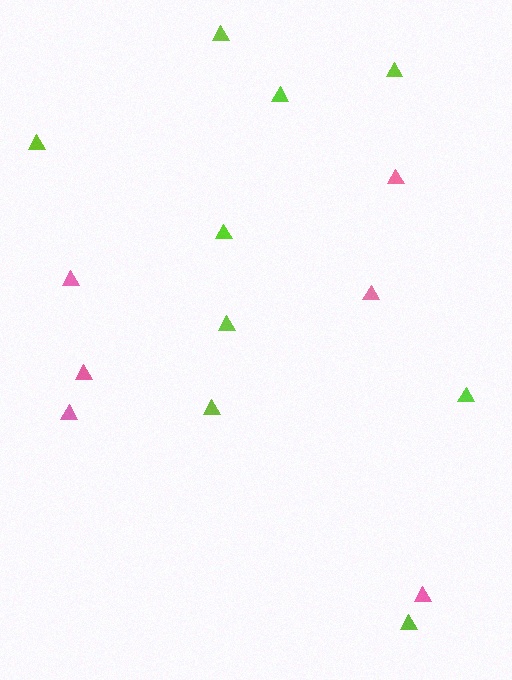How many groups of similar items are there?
There are 2 groups: one group of pink triangles (6) and one group of lime triangles (9).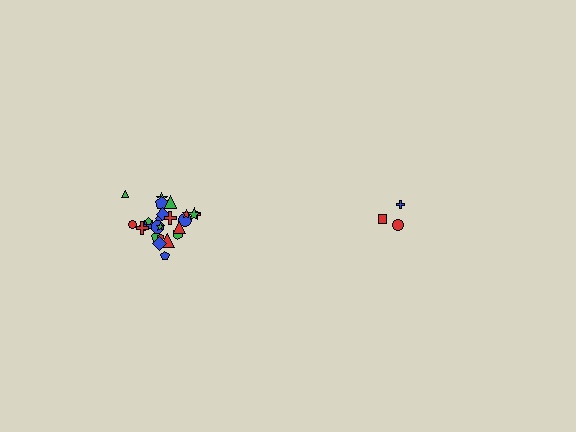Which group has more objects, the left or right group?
The left group.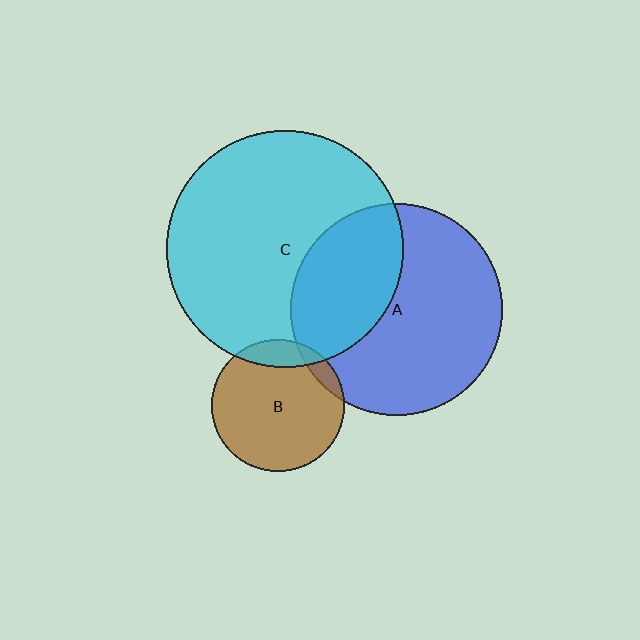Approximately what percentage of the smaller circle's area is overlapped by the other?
Approximately 35%.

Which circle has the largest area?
Circle C (cyan).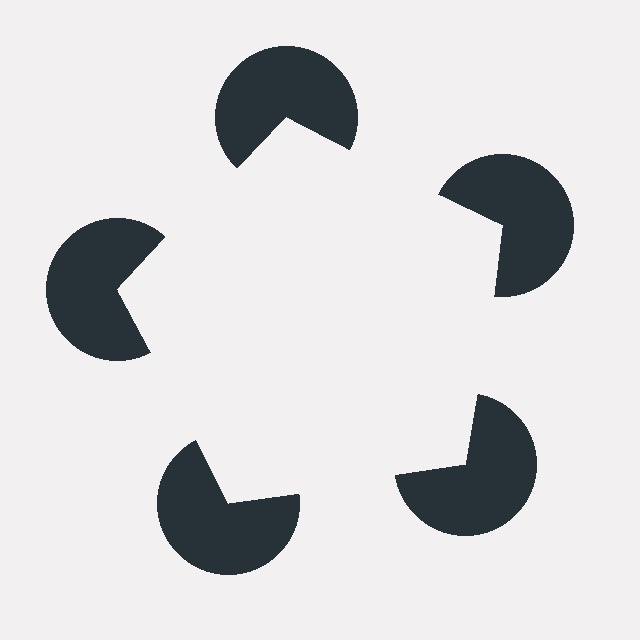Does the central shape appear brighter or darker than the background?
It typically appears slightly brighter than the background, even though no actual brightness change is drawn.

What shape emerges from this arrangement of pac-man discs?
An illusory pentagon — its edges are inferred from the aligned wedge cuts in the pac-man discs, not physically drawn.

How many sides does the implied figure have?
5 sides.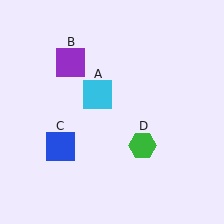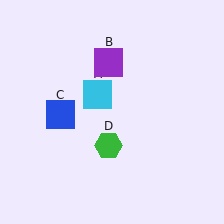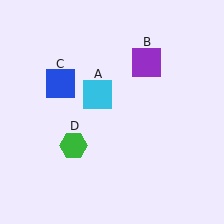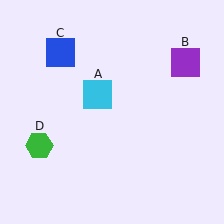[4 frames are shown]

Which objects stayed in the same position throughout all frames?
Cyan square (object A) remained stationary.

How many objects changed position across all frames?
3 objects changed position: purple square (object B), blue square (object C), green hexagon (object D).